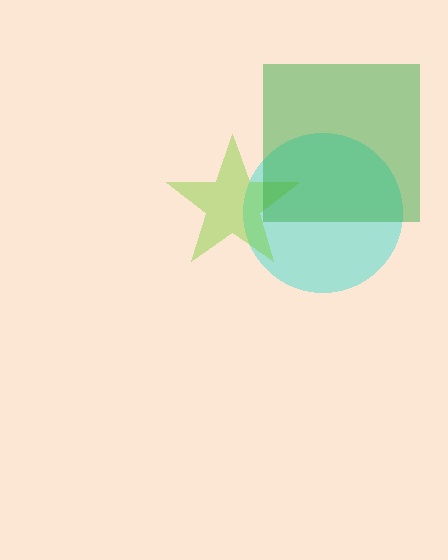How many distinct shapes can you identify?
There are 3 distinct shapes: a cyan circle, a lime star, a green square.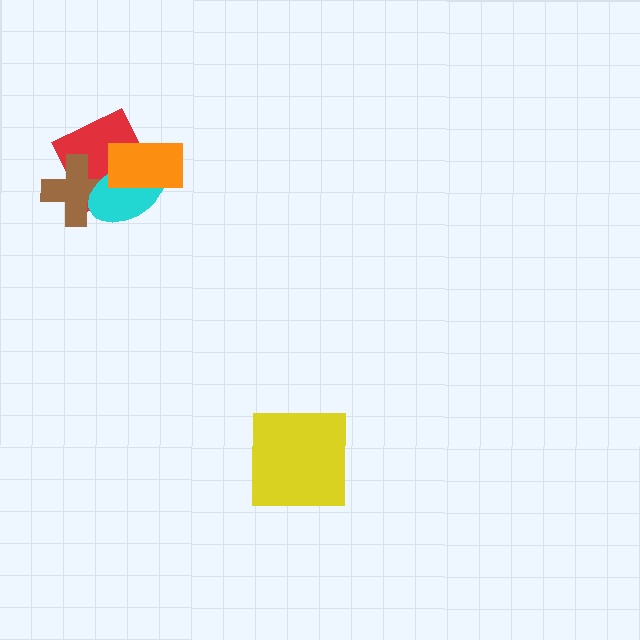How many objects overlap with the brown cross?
2 objects overlap with the brown cross.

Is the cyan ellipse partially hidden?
Yes, it is partially covered by another shape.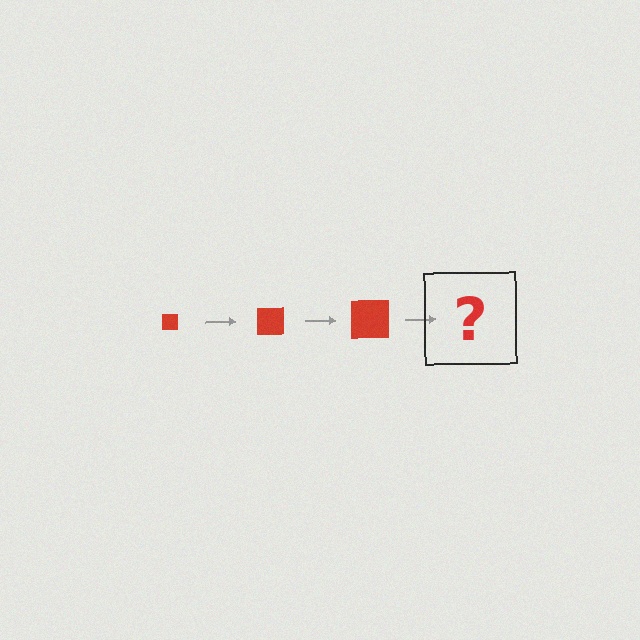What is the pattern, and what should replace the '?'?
The pattern is that the square gets progressively larger each step. The '?' should be a red square, larger than the previous one.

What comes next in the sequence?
The next element should be a red square, larger than the previous one.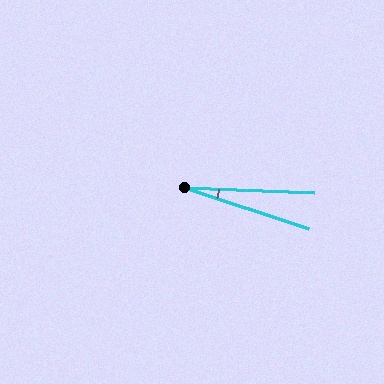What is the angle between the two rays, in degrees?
Approximately 16 degrees.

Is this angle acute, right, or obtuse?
It is acute.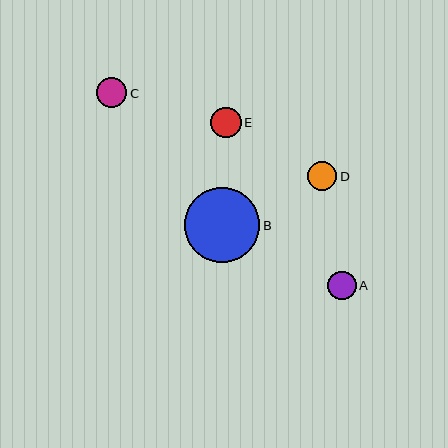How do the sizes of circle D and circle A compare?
Circle D and circle A are approximately the same size.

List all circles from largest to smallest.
From largest to smallest: B, C, E, D, A.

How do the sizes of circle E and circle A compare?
Circle E and circle A are approximately the same size.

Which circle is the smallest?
Circle A is the smallest with a size of approximately 29 pixels.